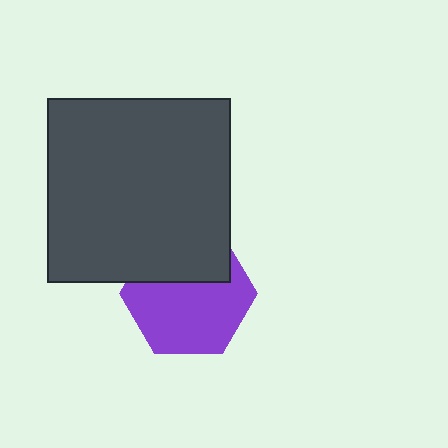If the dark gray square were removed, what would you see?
You would see the complete purple hexagon.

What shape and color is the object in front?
The object in front is a dark gray square.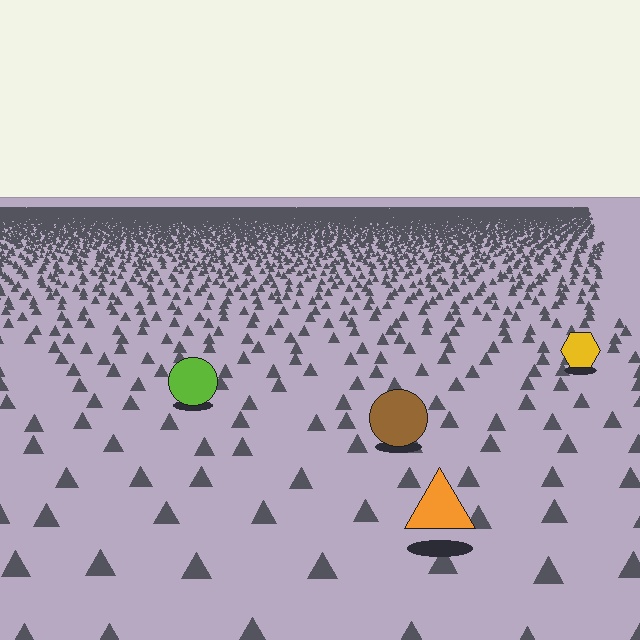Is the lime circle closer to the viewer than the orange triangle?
No. The orange triangle is closer — you can tell from the texture gradient: the ground texture is coarser near it.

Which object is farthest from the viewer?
The yellow hexagon is farthest from the viewer. It appears smaller and the ground texture around it is denser.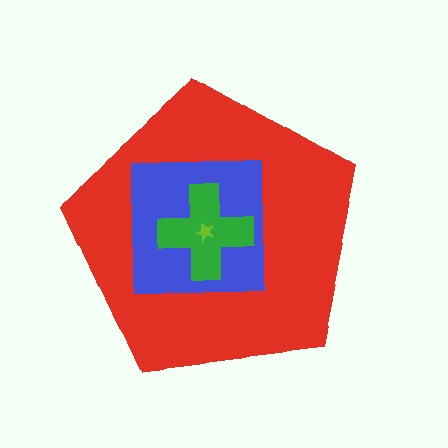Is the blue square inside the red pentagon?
Yes.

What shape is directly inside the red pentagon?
The blue square.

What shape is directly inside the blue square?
The green cross.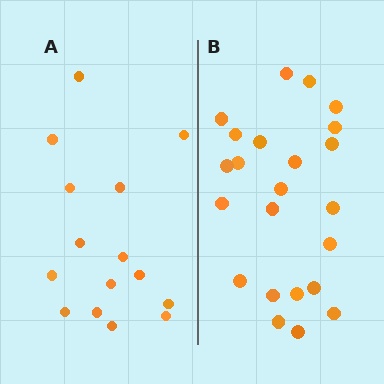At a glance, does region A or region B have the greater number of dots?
Region B (the right region) has more dots.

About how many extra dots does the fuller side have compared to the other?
Region B has roughly 8 or so more dots than region A.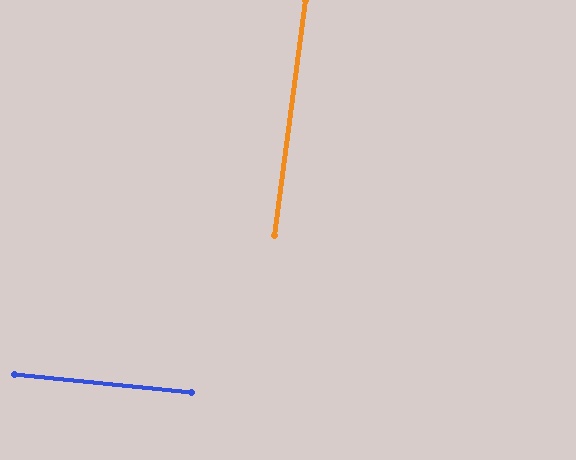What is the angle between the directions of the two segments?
Approximately 88 degrees.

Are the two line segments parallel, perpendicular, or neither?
Perpendicular — they meet at approximately 88°.